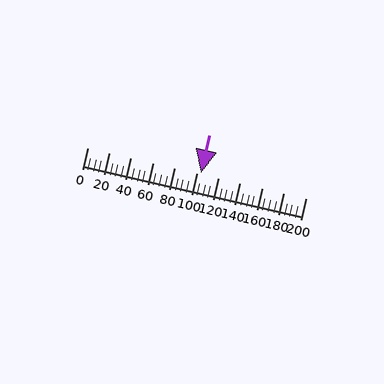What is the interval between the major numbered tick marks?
The major tick marks are spaced 20 units apart.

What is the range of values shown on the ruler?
The ruler shows values from 0 to 200.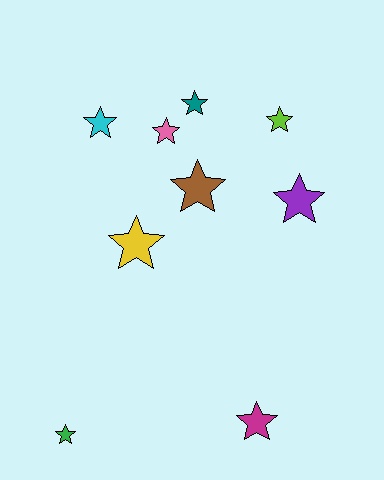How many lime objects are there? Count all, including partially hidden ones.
There is 1 lime object.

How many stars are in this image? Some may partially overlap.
There are 9 stars.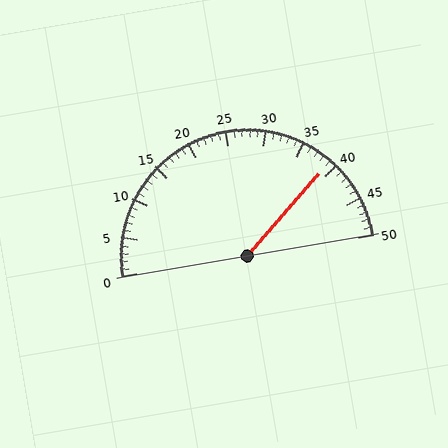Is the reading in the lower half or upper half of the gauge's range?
The reading is in the upper half of the range (0 to 50).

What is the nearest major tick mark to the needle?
The nearest major tick mark is 40.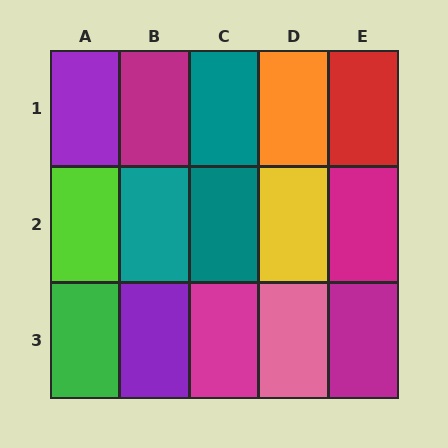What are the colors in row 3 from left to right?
Green, purple, magenta, pink, magenta.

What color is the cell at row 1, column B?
Magenta.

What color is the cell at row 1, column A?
Purple.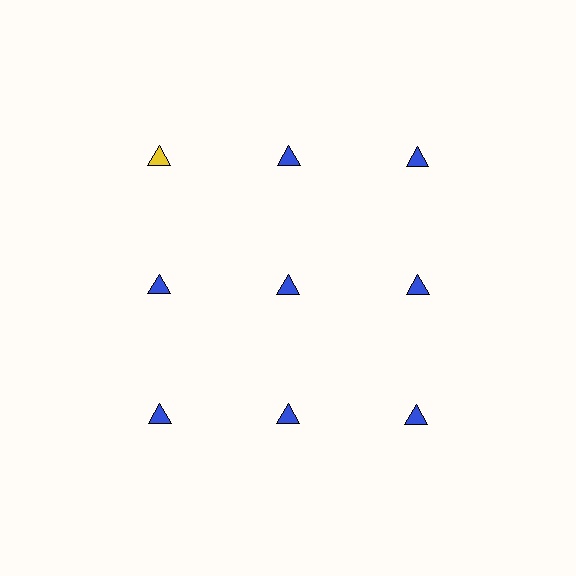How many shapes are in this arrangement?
There are 9 shapes arranged in a grid pattern.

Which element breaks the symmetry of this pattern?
The yellow triangle in the top row, leftmost column breaks the symmetry. All other shapes are blue triangles.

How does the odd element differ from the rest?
It has a different color: yellow instead of blue.